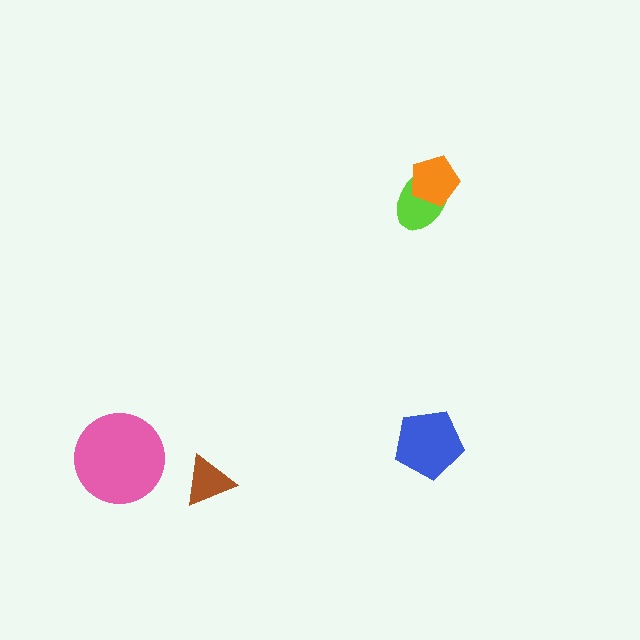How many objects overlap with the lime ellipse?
1 object overlaps with the lime ellipse.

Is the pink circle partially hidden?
No, no other shape covers it.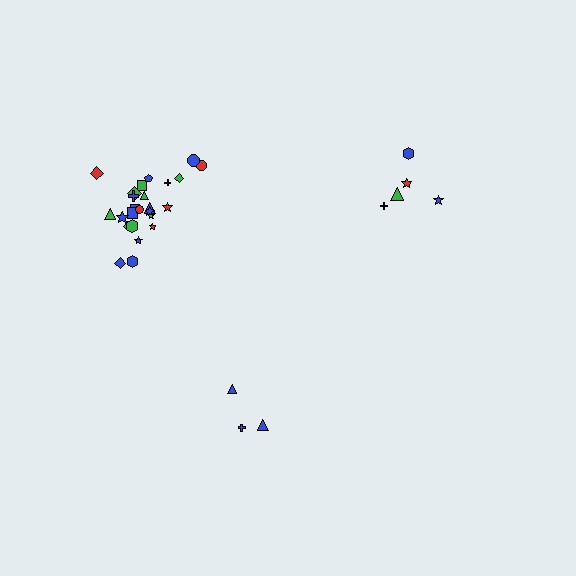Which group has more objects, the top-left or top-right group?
The top-left group.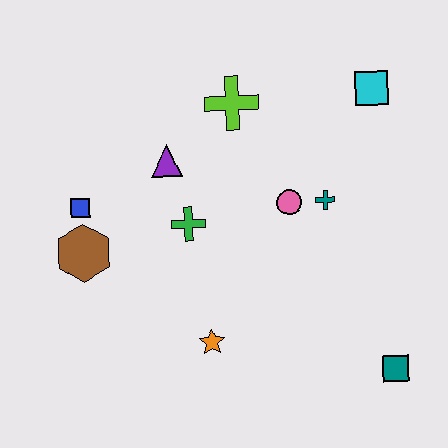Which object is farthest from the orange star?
The cyan square is farthest from the orange star.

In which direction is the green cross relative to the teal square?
The green cross is to the left of the teal square.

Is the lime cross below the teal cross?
No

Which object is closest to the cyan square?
The teal cross is closest to the cyan square.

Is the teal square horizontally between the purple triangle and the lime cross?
No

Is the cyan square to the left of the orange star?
No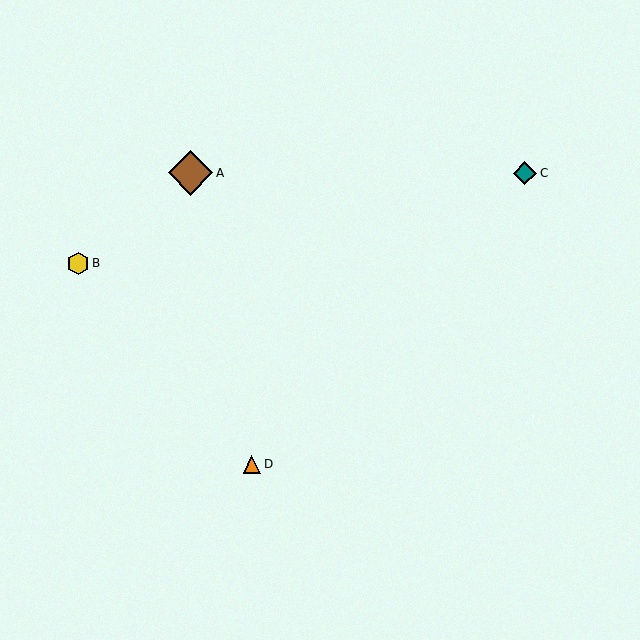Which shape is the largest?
The brown diamond (labeled A) is the largest.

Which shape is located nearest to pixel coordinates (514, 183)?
The teal diamond (labeled C) at (525, 173) is nearest to that location.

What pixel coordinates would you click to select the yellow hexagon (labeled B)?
Click at (78, 263) to select the yellow hexagon B.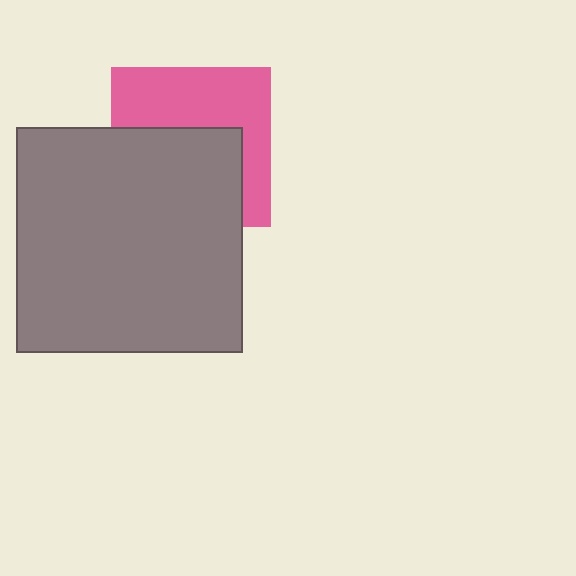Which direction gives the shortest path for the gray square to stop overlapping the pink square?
Moving down gives the shortest separation.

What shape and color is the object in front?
The object in front is a gray square.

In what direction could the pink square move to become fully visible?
The pink square could move up. That would shift it out from behind the gray square entirely.